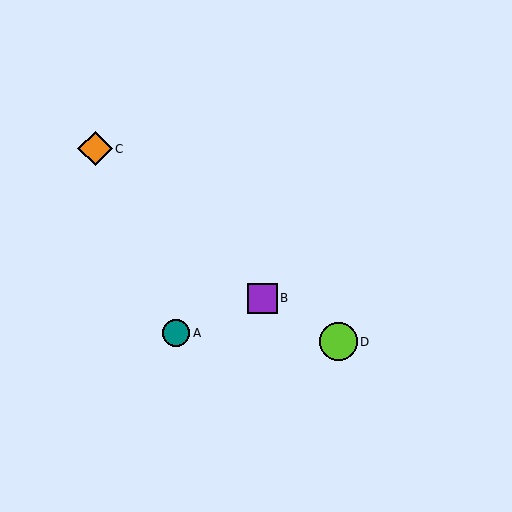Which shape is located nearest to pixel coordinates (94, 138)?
The orange diamond (labeled C) at (95, 149) is nearest to that location.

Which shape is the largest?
The lime circle (labeled D) is the largest.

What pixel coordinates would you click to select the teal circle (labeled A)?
Click at (176, 333) to select the teal circle A.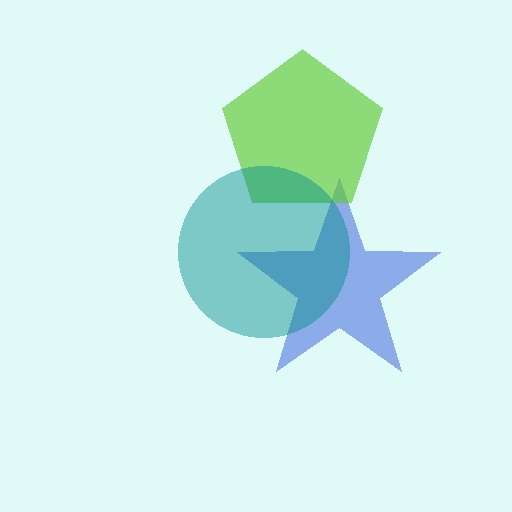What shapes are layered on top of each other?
The layered shapes are: a blue star, a lime pentagon, a teal circle.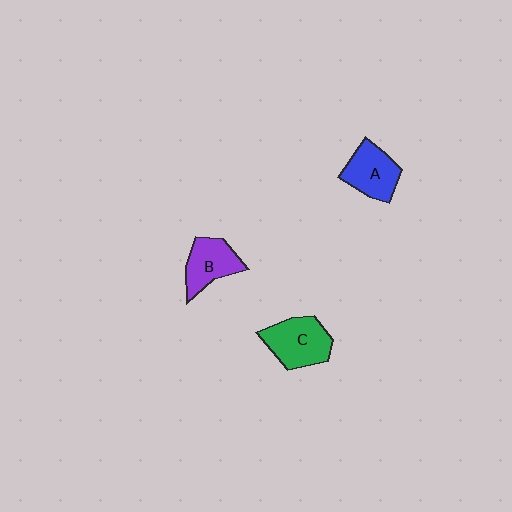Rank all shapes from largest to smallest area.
From largest to smallest: C (green), A (blue), B (purple).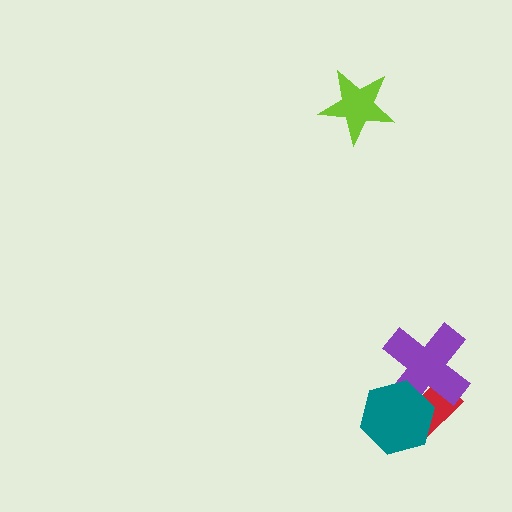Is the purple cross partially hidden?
Yes, it is partially covered by another shape.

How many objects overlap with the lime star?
0 objects overlap with the lime star.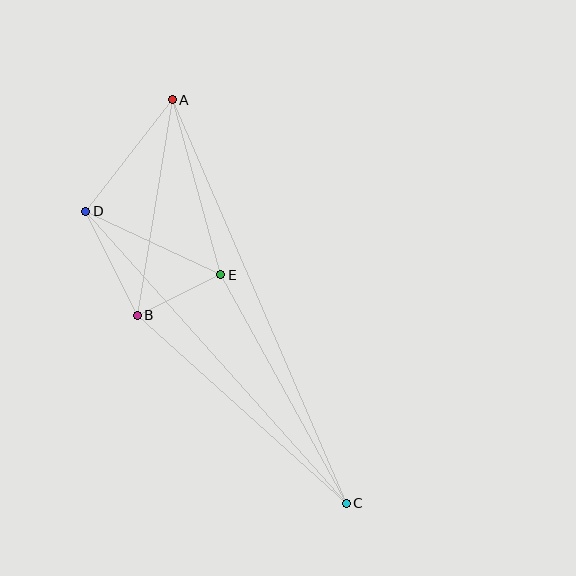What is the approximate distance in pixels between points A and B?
The distance between A and B is approximately 218 pixels.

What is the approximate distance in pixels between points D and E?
The distance between D and E is approximately 149 pixels.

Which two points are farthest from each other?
Points A and C are farthest from each other.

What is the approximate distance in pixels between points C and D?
The distance between C and D is approximately 391 pixels.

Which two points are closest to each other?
Points B and E are closest to each other.